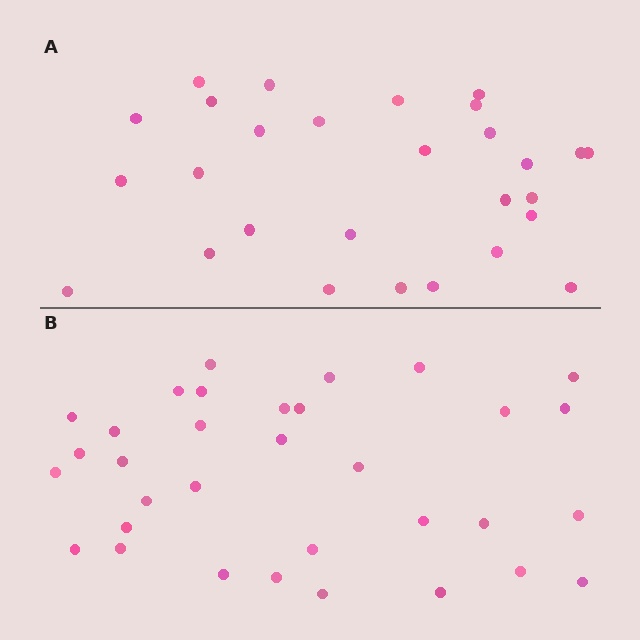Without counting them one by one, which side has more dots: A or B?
Region B (the bottom region) has more dots.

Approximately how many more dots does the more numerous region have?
Region B has about 5 more dots than region A.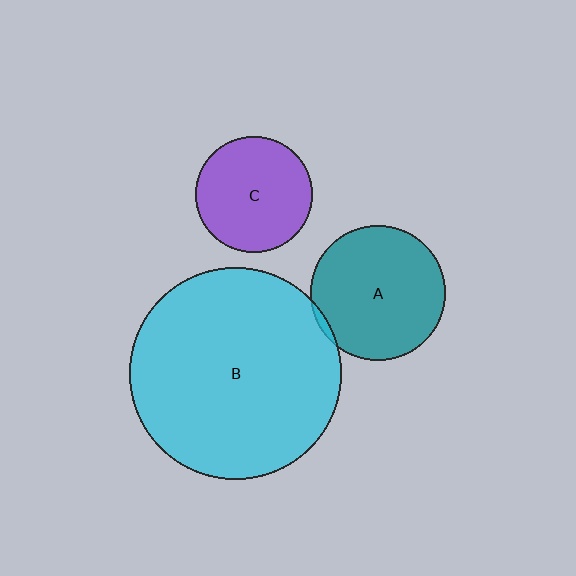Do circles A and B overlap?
Yes.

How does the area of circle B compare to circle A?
Approximately 2.5 times.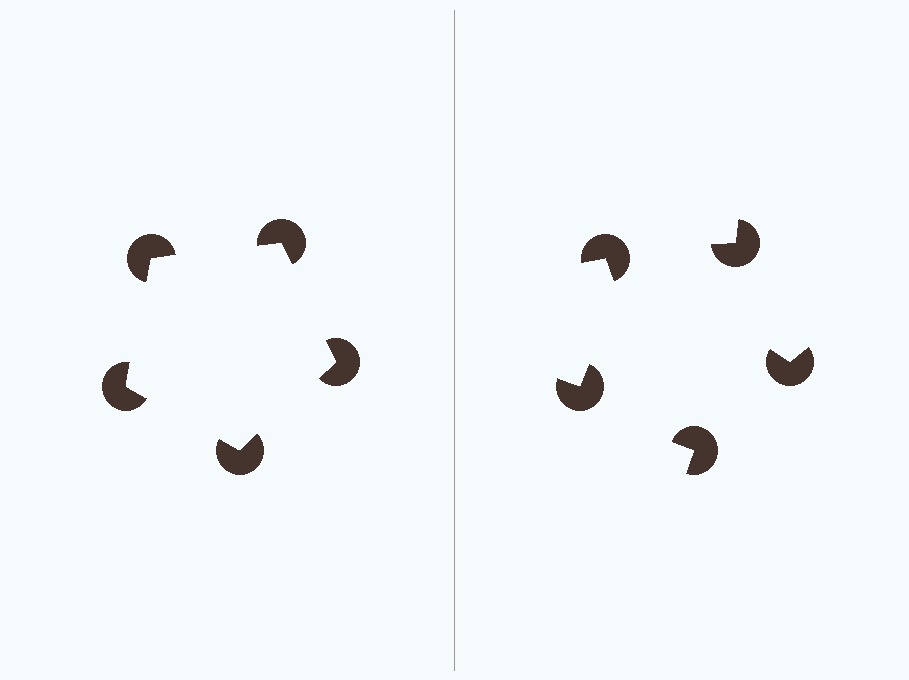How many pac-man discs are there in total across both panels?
10 — 5 on each side.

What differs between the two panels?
The pac-man discs are positioned identically on both sides; only the wedge orientations differ. On the left they align to a pentagon; on the right they are misaligned.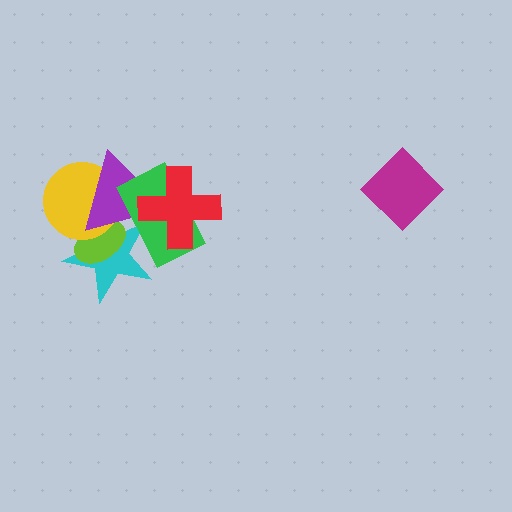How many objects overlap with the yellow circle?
3 objects overlap with the yellow circle.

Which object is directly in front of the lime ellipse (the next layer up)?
The yellow circle is directly in front of the lime ellipse.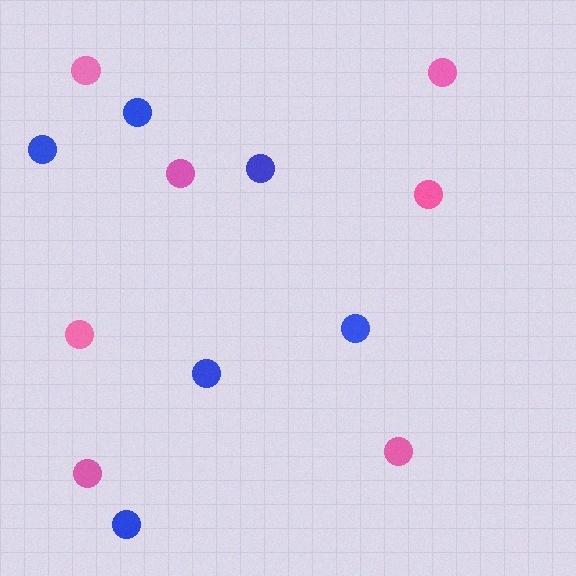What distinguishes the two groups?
There are 2 groups: one group of pink circles (7) and one group of blue circles (6).